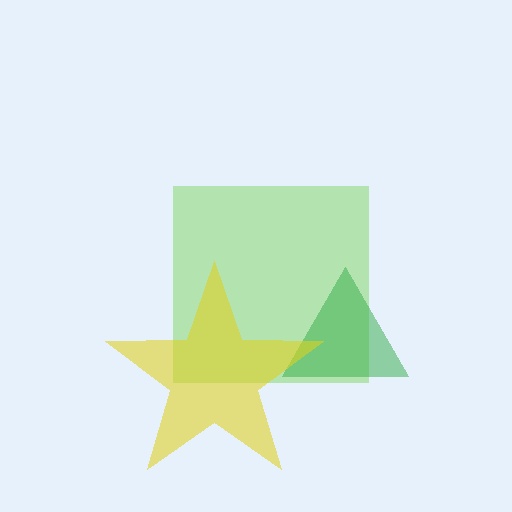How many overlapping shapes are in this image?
There are 3 overlapping shapes in the image.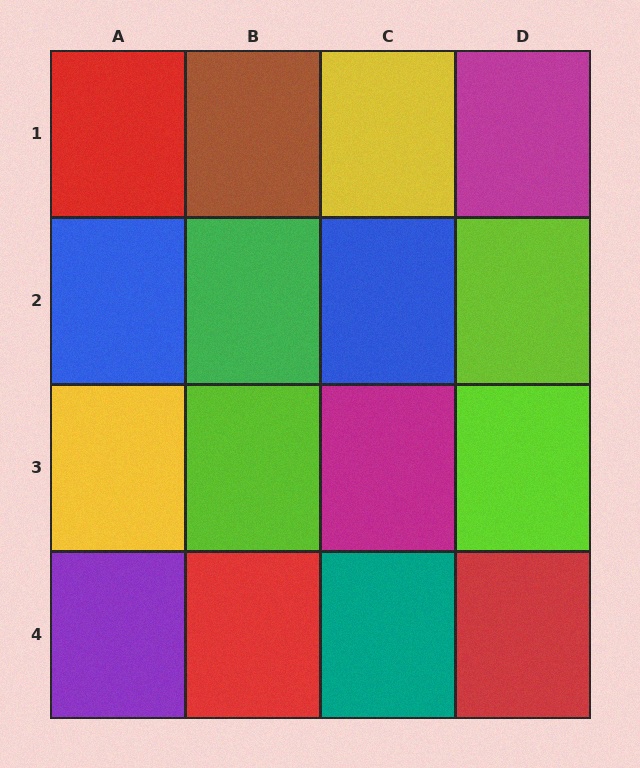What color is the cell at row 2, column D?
Lime.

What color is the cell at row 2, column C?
Blue.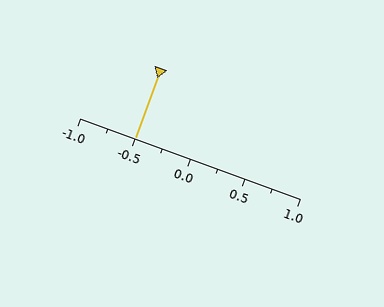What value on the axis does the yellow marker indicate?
The marker indicates approximately -0.5.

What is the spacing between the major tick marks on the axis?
The major ticks are spaced 0.5 apart.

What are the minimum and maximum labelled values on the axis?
The axis runs from -1.0 to 1.0.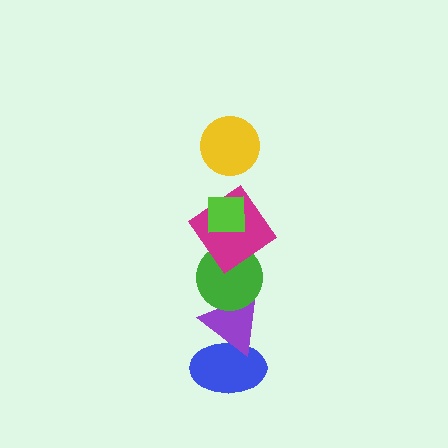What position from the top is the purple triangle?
The purple triangle is 5th from the top.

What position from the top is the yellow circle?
The yellow circle is 1st from the top.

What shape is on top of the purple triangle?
The green circle is on top of the purple triangle.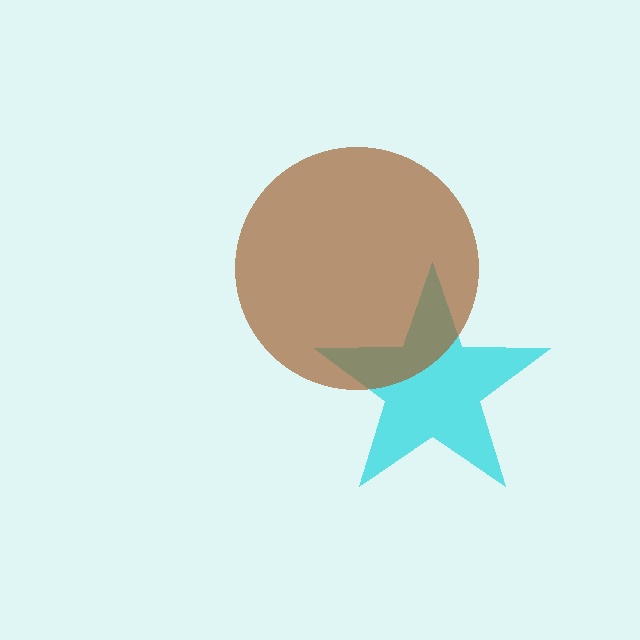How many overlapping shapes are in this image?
There are 2 overlapping shapes in the image.